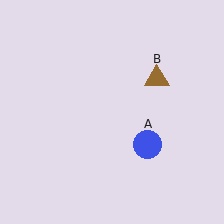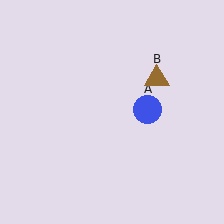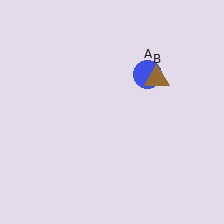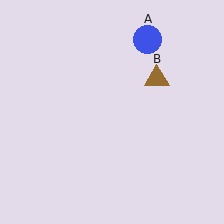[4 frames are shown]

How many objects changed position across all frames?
1 object changed position: blue circle (object A).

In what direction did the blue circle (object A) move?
The blue circle (object A) moved up.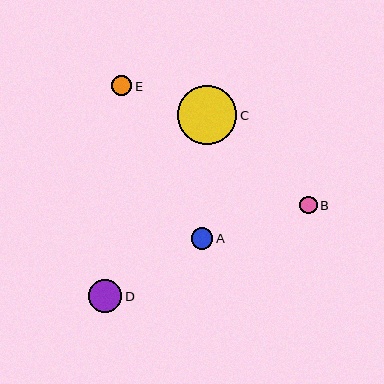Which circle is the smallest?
Circle B is the smallest with a size of approximately 17 pixels.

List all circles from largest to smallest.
From largest to smallest: C, D, A, E, B.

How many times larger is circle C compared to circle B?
Circle C is approximately 3.4 times the size of circle B.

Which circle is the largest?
Circle C is the largest with a size of approximately 59 pixels.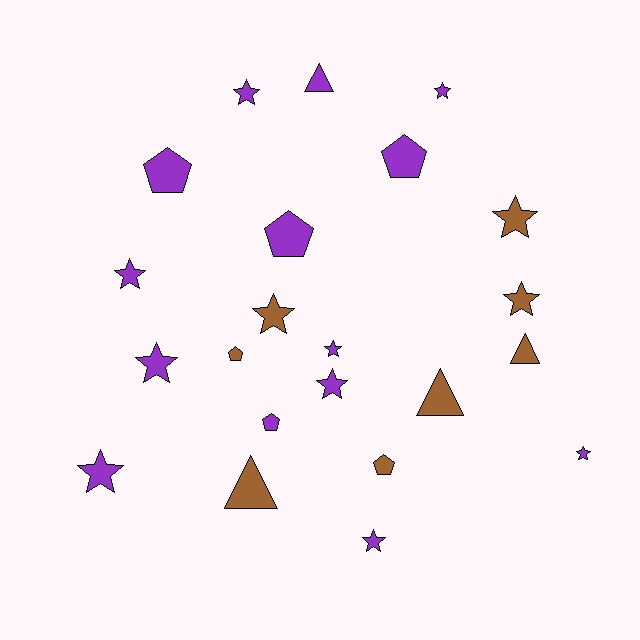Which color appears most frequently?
Purple, with 14 objects.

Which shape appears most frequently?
Star, with 12 objects.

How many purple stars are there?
There are 9 purple stars.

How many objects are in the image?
There are 22 objects.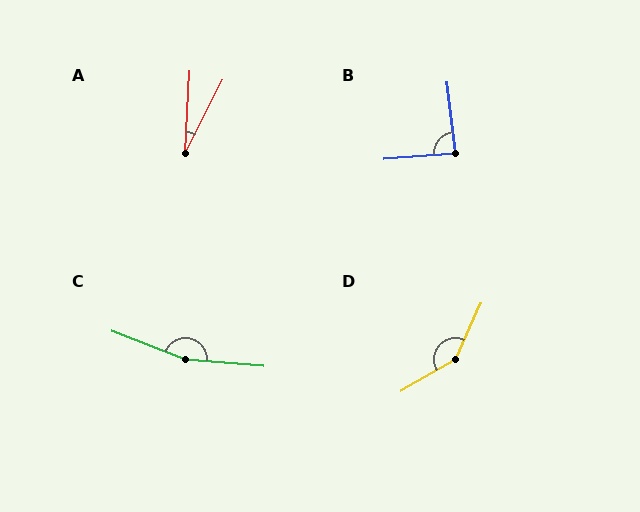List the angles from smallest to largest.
A (24°), B (87°), D (144°), C (163°).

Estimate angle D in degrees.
Approximately 144 degrees.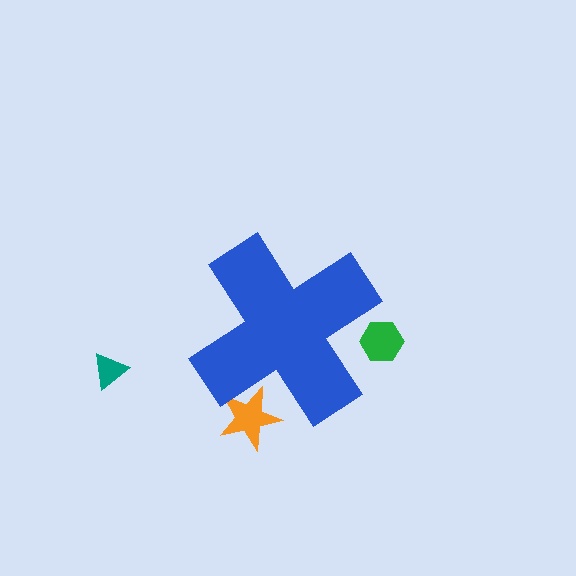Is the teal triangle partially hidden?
No, the teal triangle is fully visible.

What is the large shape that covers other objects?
A blue cross.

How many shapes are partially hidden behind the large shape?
2 shapes are partially hidden.